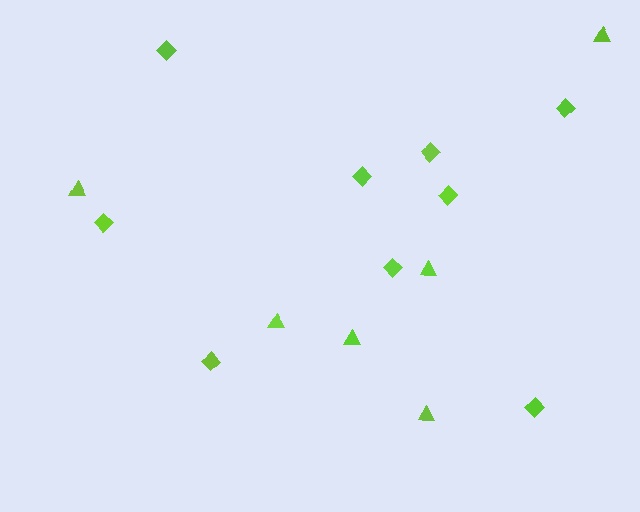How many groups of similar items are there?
There are 2 groups: one group of diamonds (9) and one group of triangles (6).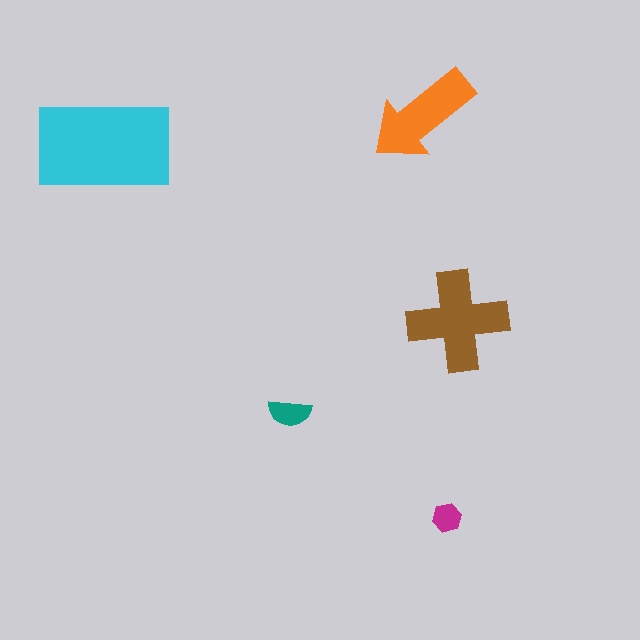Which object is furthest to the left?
The cyan rectangle is leftmost.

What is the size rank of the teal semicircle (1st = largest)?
4th.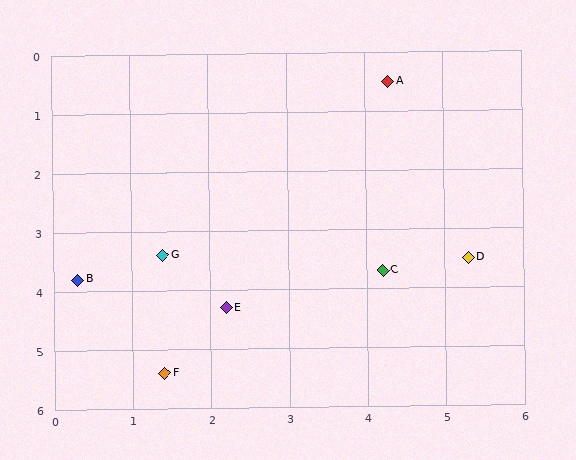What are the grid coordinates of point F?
Point F is at approximately (1.4, 5.4).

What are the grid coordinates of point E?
Point E is at approximately (2.2, 4.3).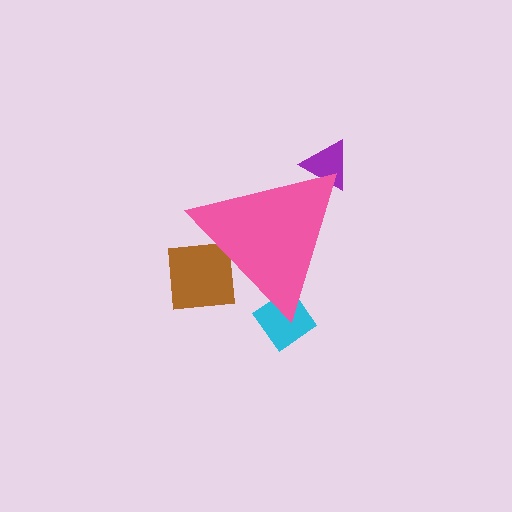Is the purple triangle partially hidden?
Yes, the purple triangle is partially hidden behind the pink triangle.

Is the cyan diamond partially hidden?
Yes, the cyan diamond is partially hidden behind the pink triangle.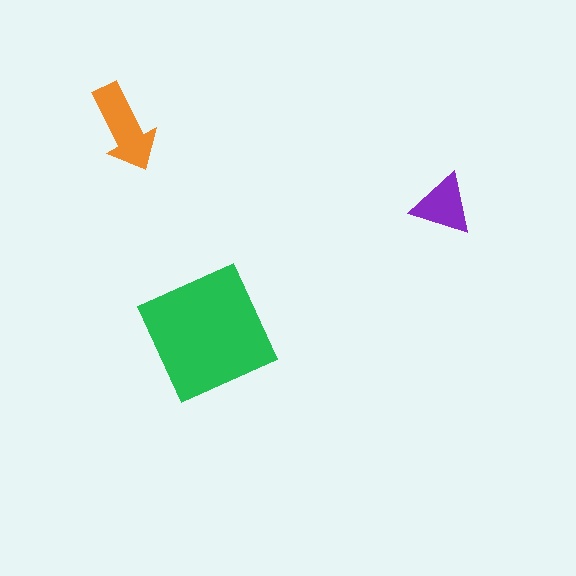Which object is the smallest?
The purple triangle.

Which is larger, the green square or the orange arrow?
The green square.